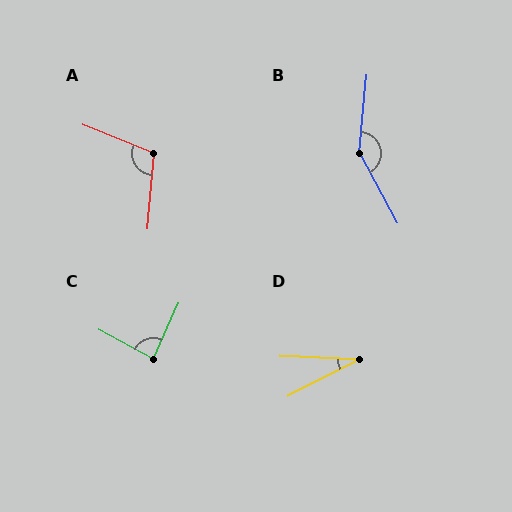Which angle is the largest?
B, at approximately 146 degrees.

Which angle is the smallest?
D, at approximately 29 degrees.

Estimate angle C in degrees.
Approximately 86 degrees.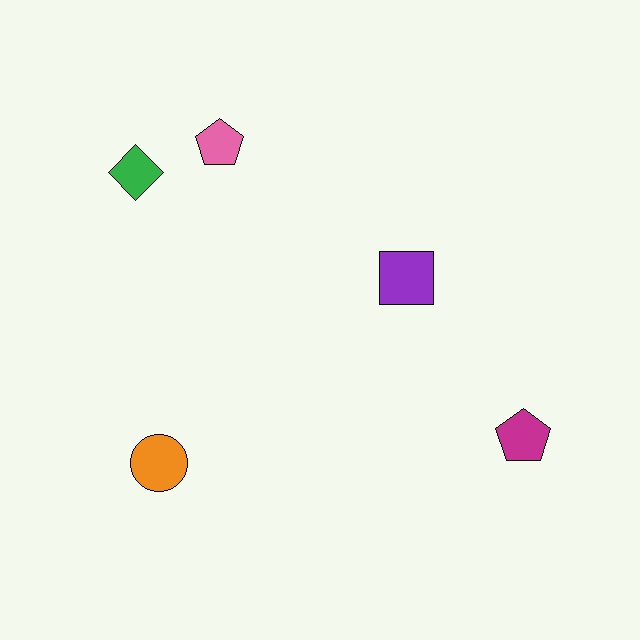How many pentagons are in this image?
There are 2 pentagons.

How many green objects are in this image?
There is 1 green object.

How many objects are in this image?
There are 5 objects.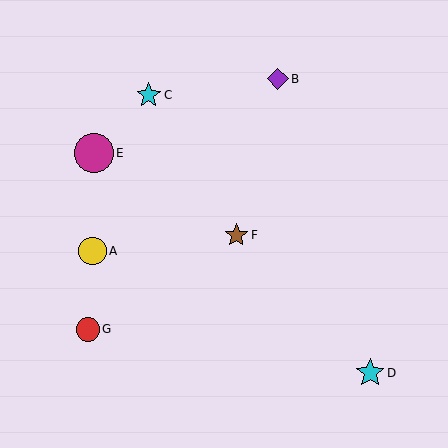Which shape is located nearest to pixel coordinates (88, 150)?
The magenta circle (labeled E) at (94, 153) is nearest to that location.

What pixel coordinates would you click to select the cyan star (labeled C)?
Click at (149, 95) to select the cyan star C.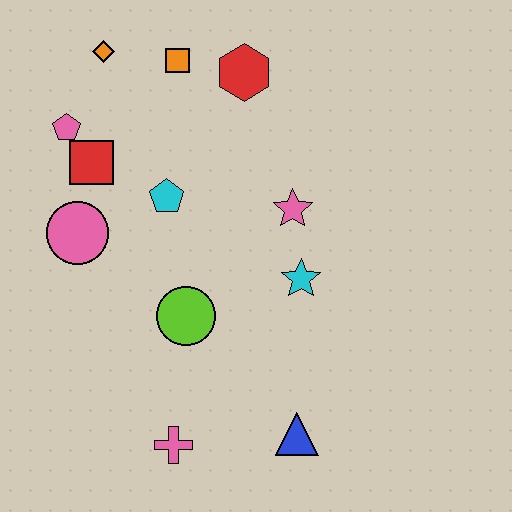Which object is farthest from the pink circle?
The blue triangle is farthest from the pink circle.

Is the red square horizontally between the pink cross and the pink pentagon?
Yes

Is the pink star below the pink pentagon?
Yes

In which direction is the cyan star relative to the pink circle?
The cyan star is to the right of the pink circle.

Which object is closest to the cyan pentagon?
The red square is closest to the cyan pentagon.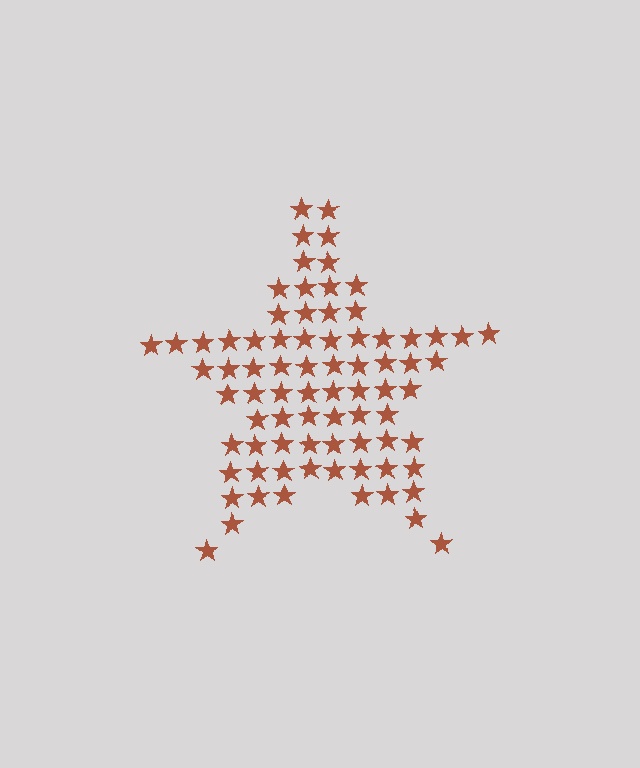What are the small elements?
The small elements are stars.